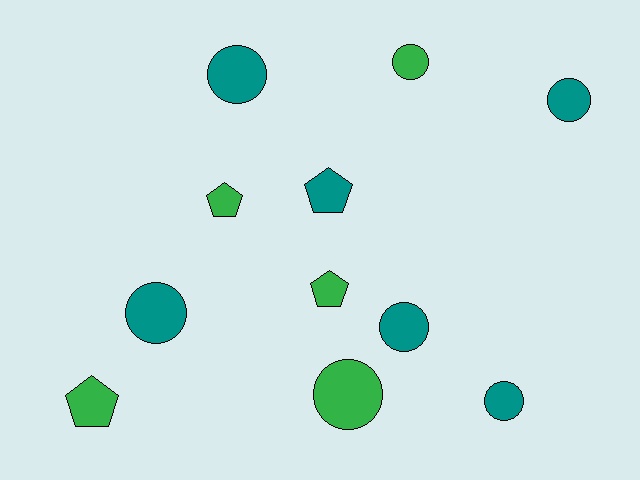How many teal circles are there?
There are 5 teal circles.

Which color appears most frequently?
Teal, with 6 objects.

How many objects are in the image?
There are 11 objects.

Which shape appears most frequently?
Circle, with 7 objects.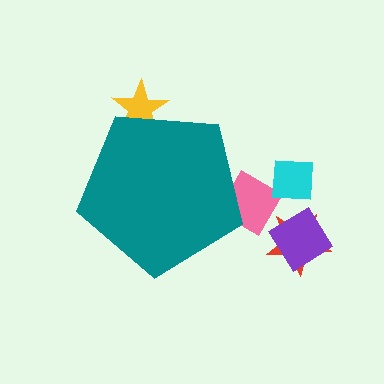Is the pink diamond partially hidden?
Yes, the pink diamond is partially hidden behind the teal pentagon.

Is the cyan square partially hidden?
No, the cyan square is fully visible.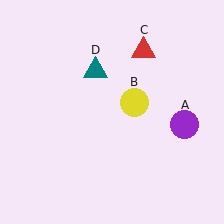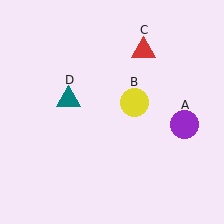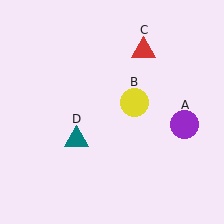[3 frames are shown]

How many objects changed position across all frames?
1 object changed position: teal triangle (object D).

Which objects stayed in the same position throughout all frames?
Purple circle (object A) and yellow circle (object B) and red triangle (object C) remained stationary.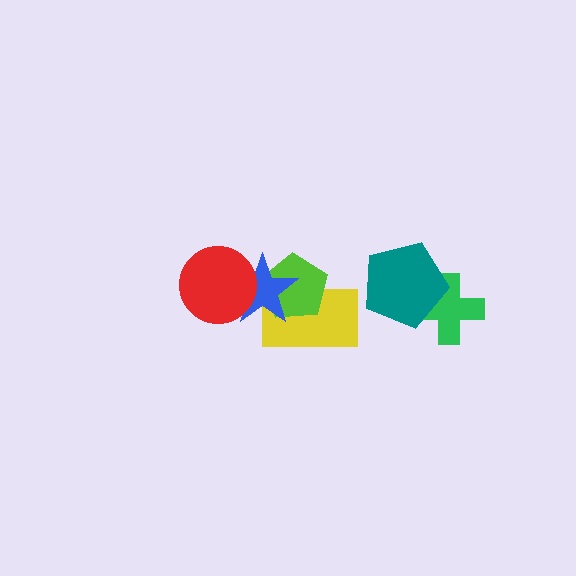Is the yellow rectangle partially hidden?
Yes, it is partially covered by another shape.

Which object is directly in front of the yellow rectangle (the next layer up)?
The lime pentagon is directly in front of the yellow rectangle.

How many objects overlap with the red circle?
1 object overlaps with the red circle.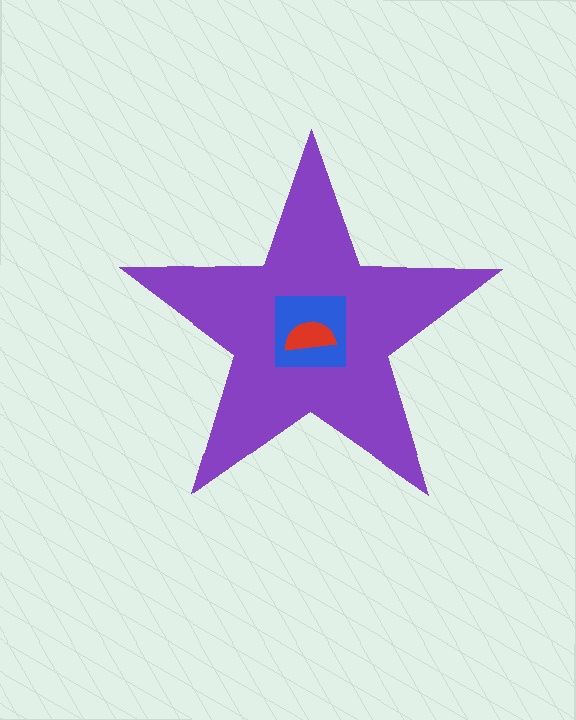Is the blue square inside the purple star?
Yes.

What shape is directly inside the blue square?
The red semicircle.